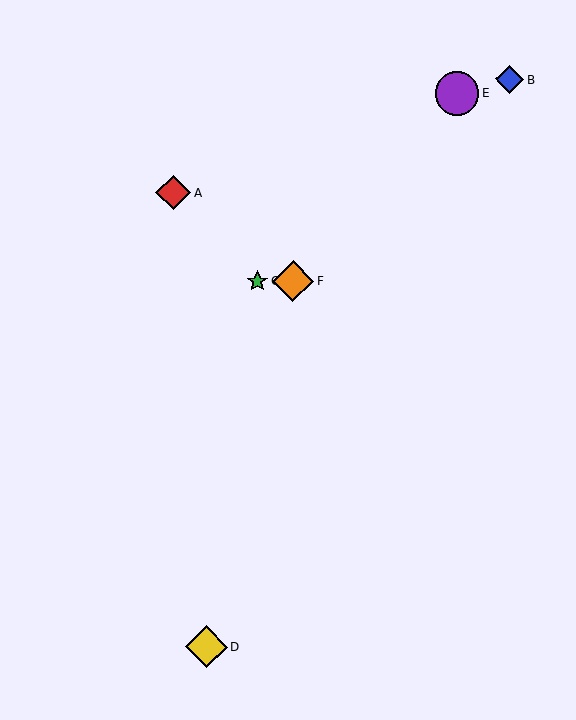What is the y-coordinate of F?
Object F is at y≈281.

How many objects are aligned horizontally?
2 objects (C, F) are aligned horizontally.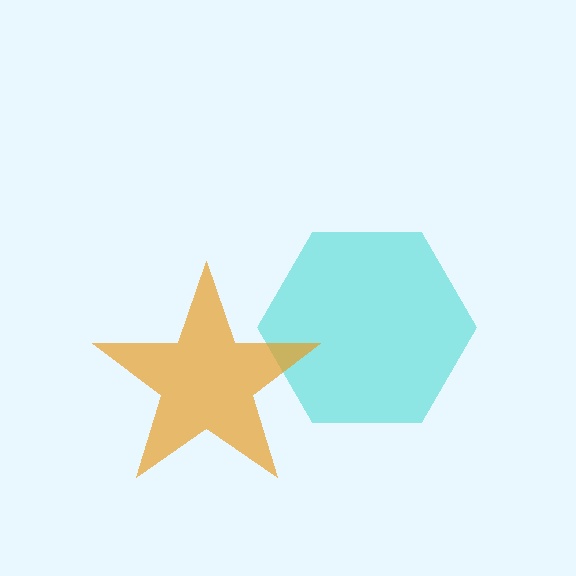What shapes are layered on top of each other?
The layered shapes are: a cyan hexagon, an orange star.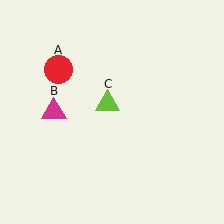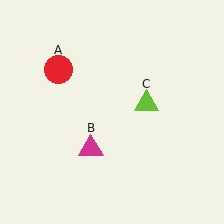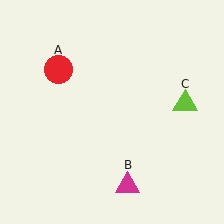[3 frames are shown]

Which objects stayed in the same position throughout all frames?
Red circle (object A) remained stationary.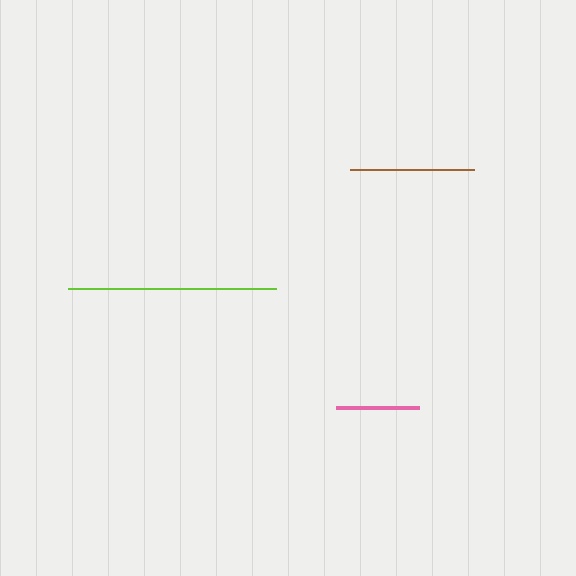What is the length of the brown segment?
The brown segment is approximately 124 pixels long.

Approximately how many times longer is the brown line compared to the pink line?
The brown line is approximately 1.5 times the length of the pink line.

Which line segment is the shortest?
The pink line is the shortest at approximately 83 pixels.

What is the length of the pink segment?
The pink segment is approximately 83 pixels long.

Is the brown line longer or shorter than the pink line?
The brown line is longer than the pink line.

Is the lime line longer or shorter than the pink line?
The lime line is longer than the pink line.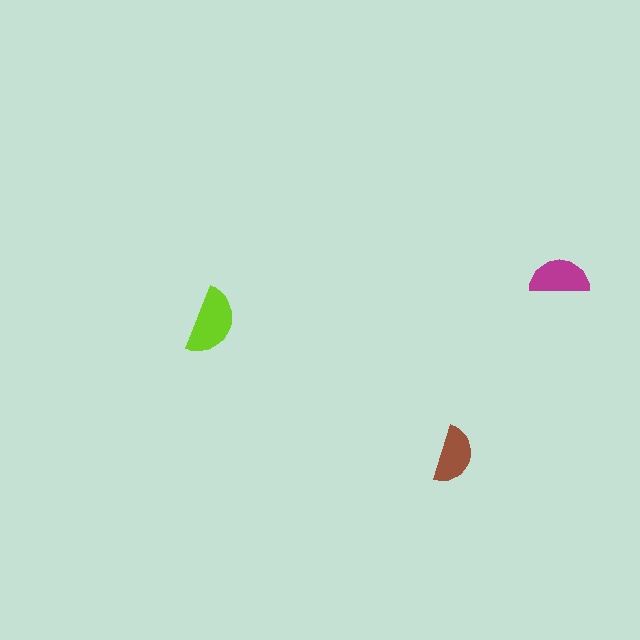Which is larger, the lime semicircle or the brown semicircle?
The lime one.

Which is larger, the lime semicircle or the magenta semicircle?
The lime one.